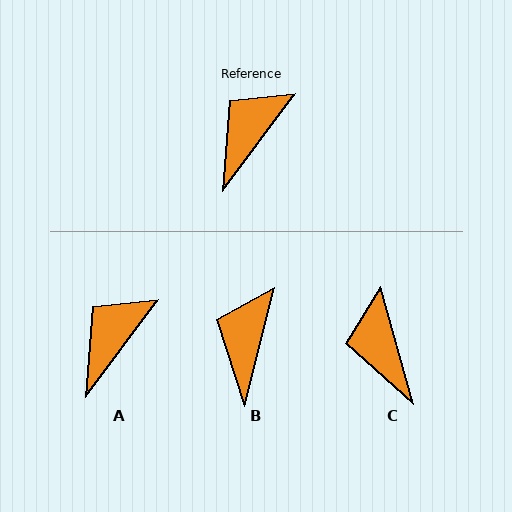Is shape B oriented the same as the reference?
No, it is off by about 22 degrees.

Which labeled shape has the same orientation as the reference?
A.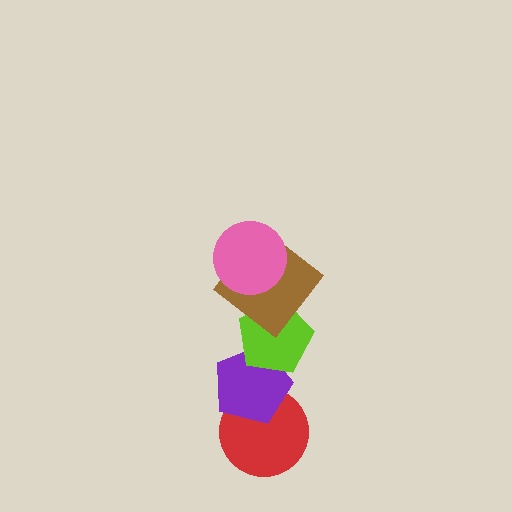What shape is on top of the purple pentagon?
The lime pentagon is on top of the purple pentagon.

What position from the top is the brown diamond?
The brown diamond is 2nd from the top.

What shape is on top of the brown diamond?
The pink circle is on top of the brown diamond.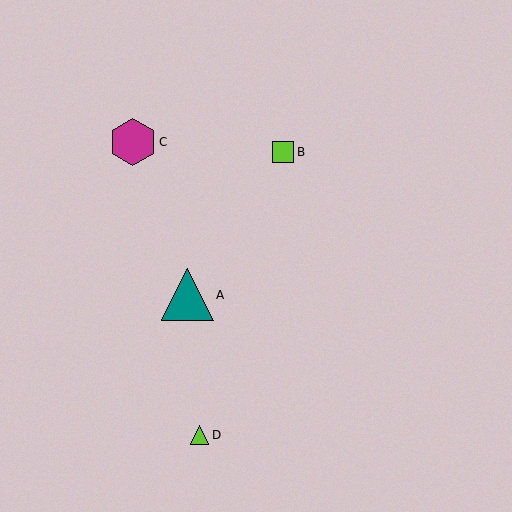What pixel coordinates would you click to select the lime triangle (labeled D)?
Click at (200, 435) to select the lime triangle D.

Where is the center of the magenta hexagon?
The center of the magenta hexagon is at (133, 142).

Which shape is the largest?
The teal triangle (labeled A) is the largest.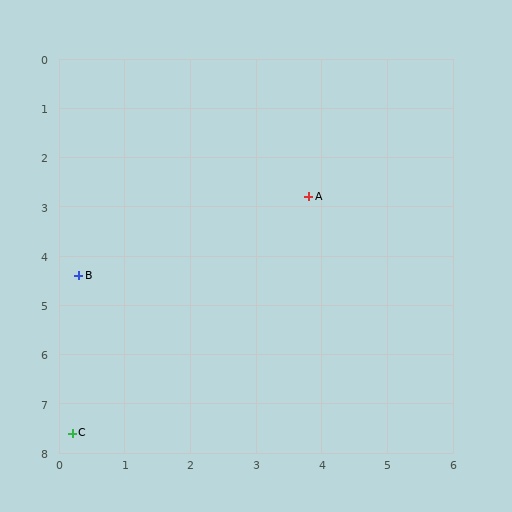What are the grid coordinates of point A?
Point A is at approximately (3.8, 2.8).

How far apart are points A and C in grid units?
Points A and C are about 6.0 grid units apart.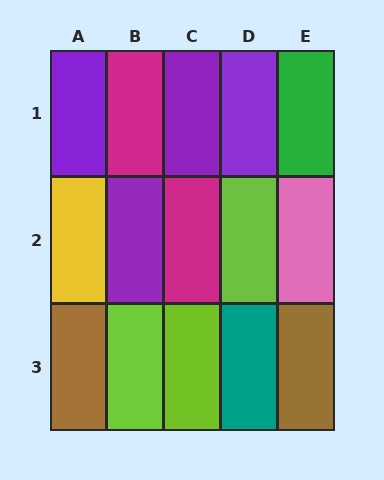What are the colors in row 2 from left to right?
Yellow, purple, magenta, lime, pink.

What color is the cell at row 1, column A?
Purple.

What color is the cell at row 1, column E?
Green.